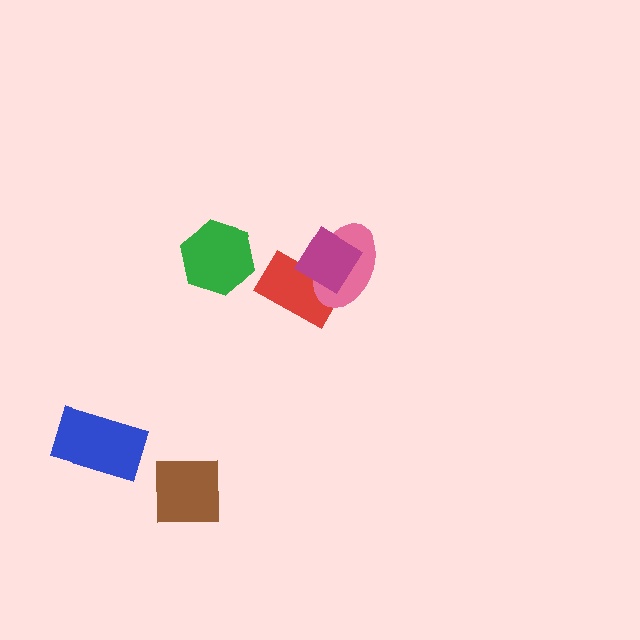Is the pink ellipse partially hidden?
Yes, it is partially covered by another shape.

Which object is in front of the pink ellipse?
The magenta diamond is in front of the pink ellipse.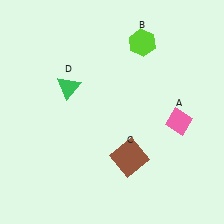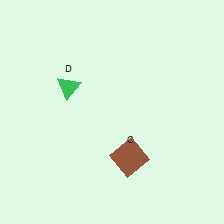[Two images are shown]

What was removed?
The lime hexagon (B), the pink diamond (A) were removed in Image 2.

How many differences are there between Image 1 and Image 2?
There are 2 differences between the two images.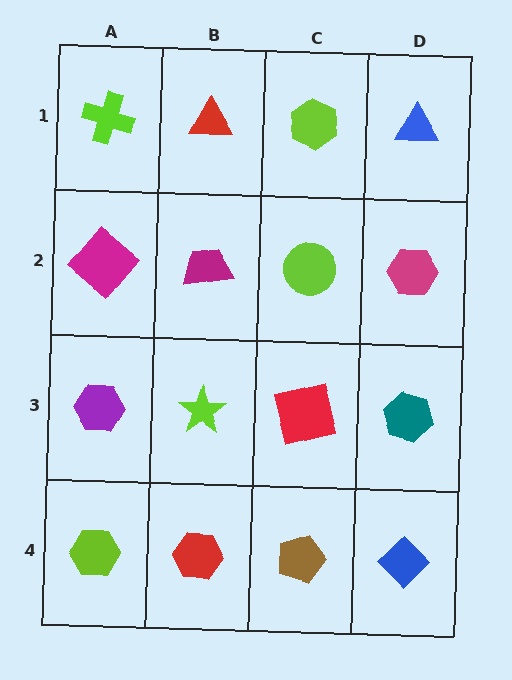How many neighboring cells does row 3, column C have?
4.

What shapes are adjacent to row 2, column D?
A blue triangle (row 1, column D), a teal hexagon (row 3, column D), a lime circle (row 2, column C).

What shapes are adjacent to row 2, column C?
A lime hexagon (row 1, column C), a red square (row 3, column C), a magenta trapezoid (row 2, column B), a magenta hexagon (row 2, column D).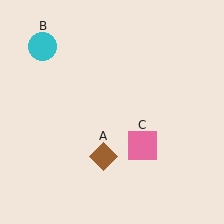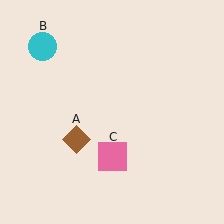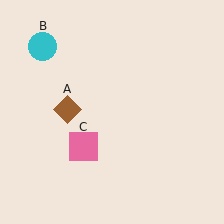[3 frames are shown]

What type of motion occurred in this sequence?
The brown diamond (object A), pink square (object C) rotated clockwise around the center of the scene.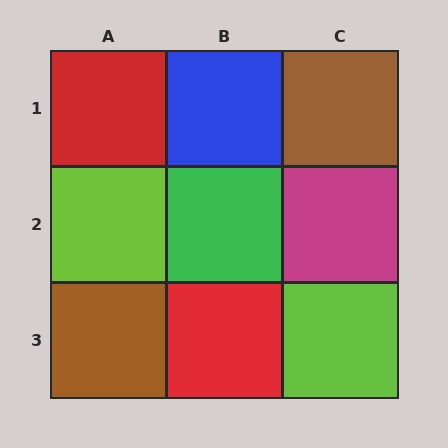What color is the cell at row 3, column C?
Lime.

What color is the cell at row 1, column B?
Blue.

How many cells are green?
1 cell is green.